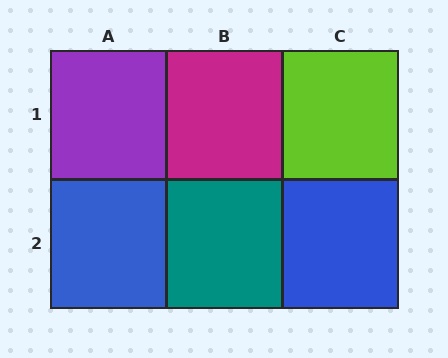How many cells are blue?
2 cells are blue.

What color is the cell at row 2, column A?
Blue.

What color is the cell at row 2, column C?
Blue.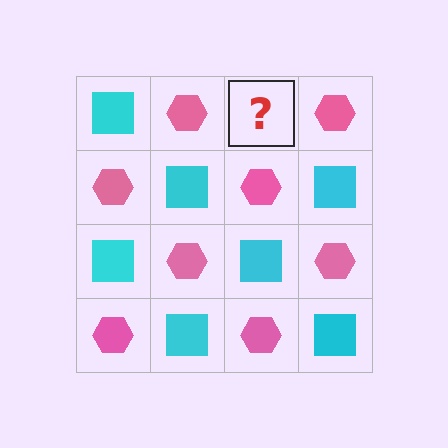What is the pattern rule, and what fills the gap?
The rule is that it alternates cyan square and pink hexagon in a checkerboard pattern. The gap should be filled with a cyan square.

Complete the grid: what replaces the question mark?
The question mark should be replaced with a cyan square.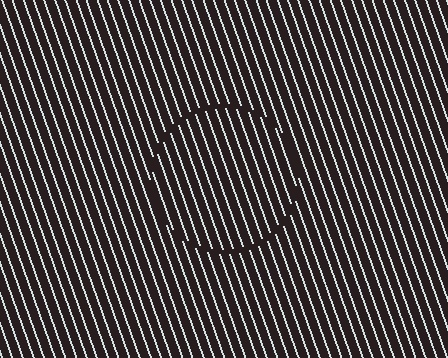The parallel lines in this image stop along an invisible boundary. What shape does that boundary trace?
An illusory circle. The interior of the shape contains the same grating, shifted by half a period — the contour is defined by the phase discontinuity where line-ends from the inner and outer gratings abut.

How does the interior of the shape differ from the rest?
The interior of the shape contains the same grating, shifted by half a period — the contour is defined by the phase discontinuity where line-ends from the inner and outer gratings abut.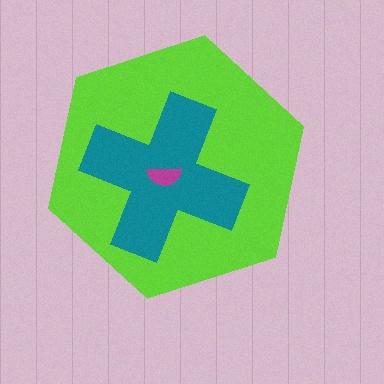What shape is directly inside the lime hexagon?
The teal cross.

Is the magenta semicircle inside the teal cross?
Yes.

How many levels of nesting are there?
3.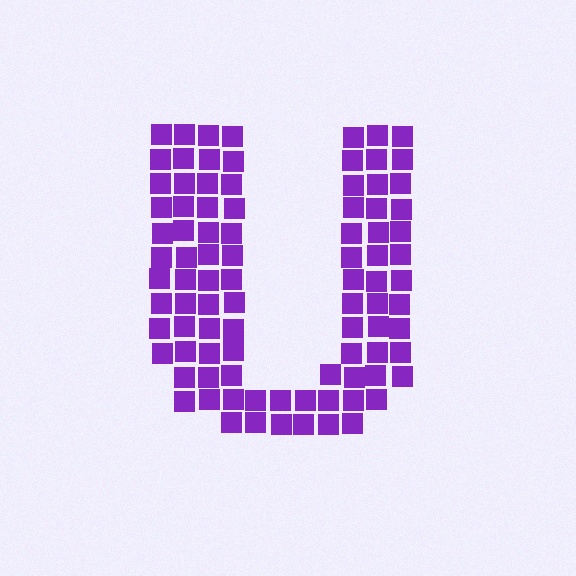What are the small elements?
The small elements are squares.